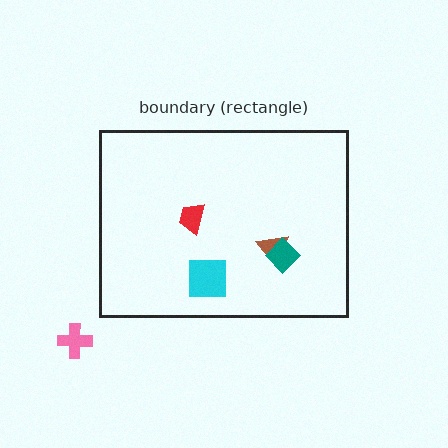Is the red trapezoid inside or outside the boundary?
Inside.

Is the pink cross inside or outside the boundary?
Outside.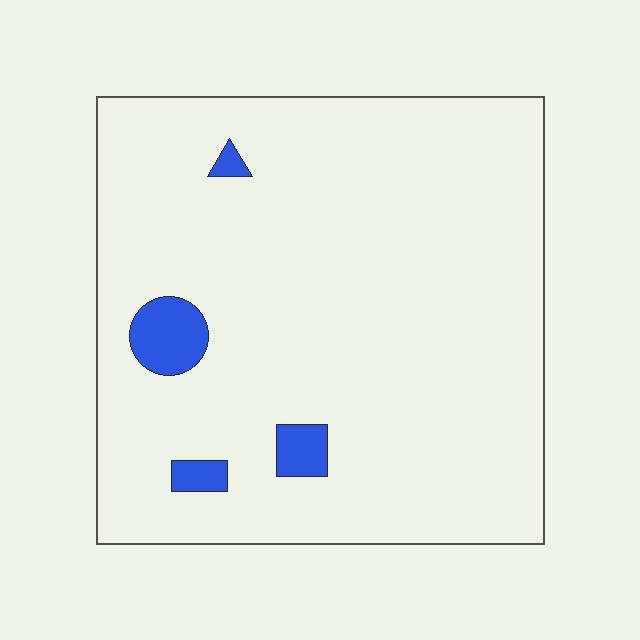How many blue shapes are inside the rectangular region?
4.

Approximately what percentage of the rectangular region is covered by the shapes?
Approximately 5%.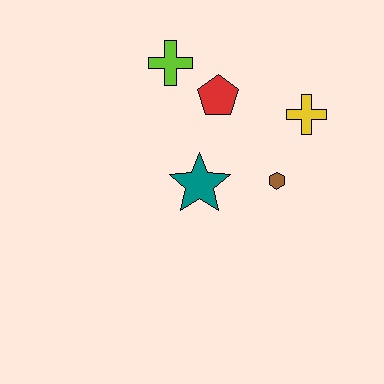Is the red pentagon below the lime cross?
Yes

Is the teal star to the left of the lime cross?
No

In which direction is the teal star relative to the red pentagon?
The teal star is below the red pentagon.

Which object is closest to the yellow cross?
The brown hexagon is closest to the yellow cross.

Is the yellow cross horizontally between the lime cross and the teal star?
No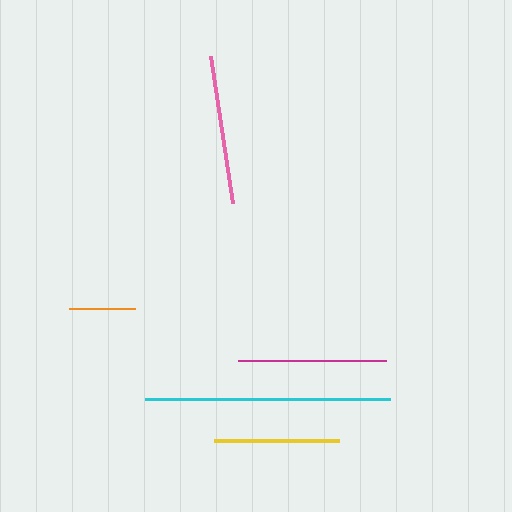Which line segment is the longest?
The cyan line is the longest at approximately 245 pixels.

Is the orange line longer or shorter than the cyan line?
The cyan line is longer than the orange line.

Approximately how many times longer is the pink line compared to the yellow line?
The pink line is approximately 1.2 times the length of the yellow line.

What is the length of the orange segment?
The orange segment is approximately 66 pixels long.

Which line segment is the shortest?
The orange line is the shortest at approximately 66 pixels.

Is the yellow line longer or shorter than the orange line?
The yellow line is longer than the orange line.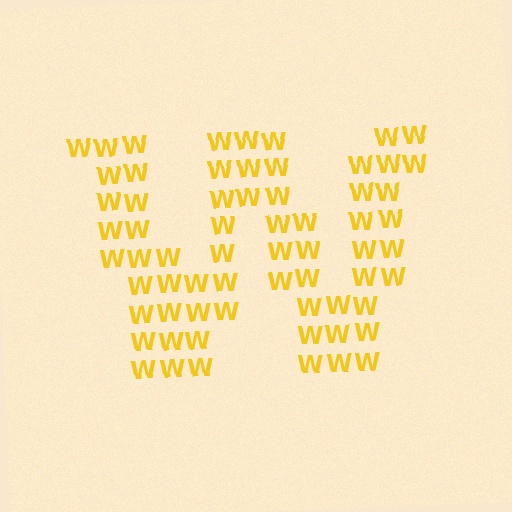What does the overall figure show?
The overall figure shows the letter W.